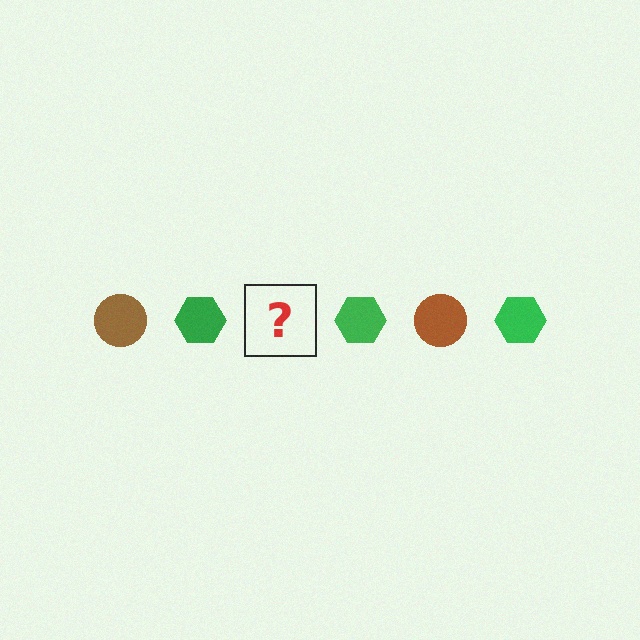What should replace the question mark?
The question mark should be replaced with a brown circle.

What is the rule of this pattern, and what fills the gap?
The rule is that the pattern alternates between brown circle and green hexagon. The gap should be filled with a brown circle.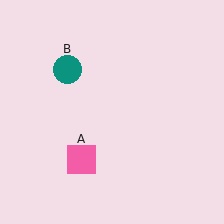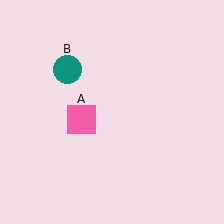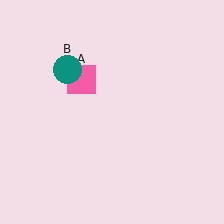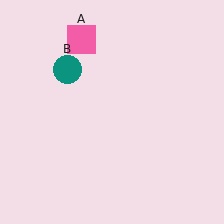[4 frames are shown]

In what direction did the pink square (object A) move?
The pink square (object A) moved up.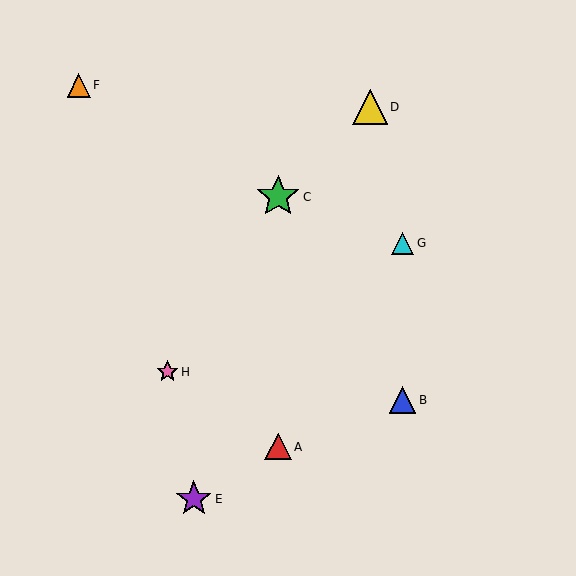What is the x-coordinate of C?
Object C is at x≈278.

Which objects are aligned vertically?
Objects A, C are aligned vertically.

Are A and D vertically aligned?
No, A is at x≈278 and D is at x≈370.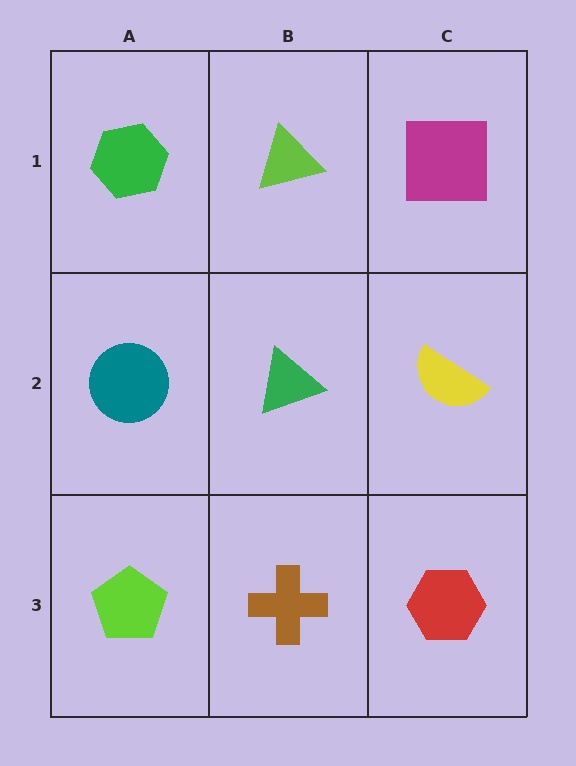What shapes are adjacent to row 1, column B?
A green triangle (row 2, column B), a green hexagon (row 1, column A), a magenta square (row 1, column C).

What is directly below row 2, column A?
A lime pentagon.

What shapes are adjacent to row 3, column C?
A yellow semicircle (row 2, column C), a brown cross (row 3, column B).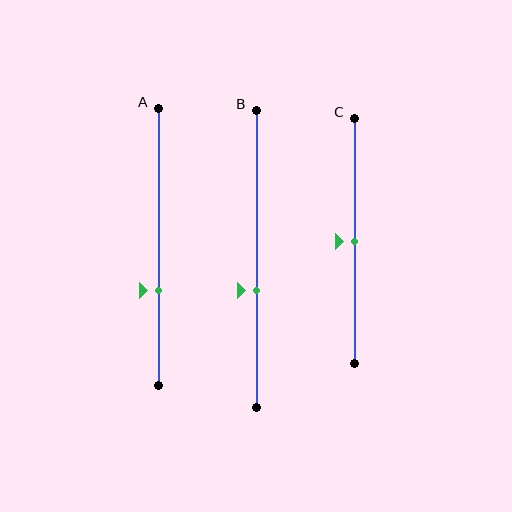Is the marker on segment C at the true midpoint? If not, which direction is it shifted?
Yes, the marker on segment C is at the true midpoint.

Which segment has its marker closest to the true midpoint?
Segment C has its marker closest to the true midpoint.